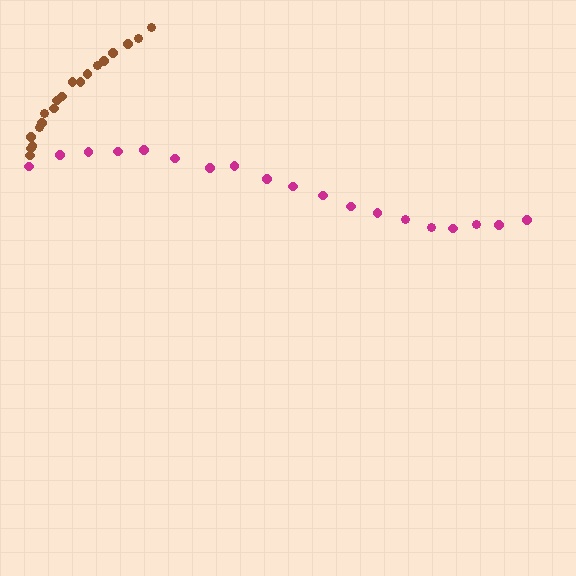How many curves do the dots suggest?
There are 2 distinct paths.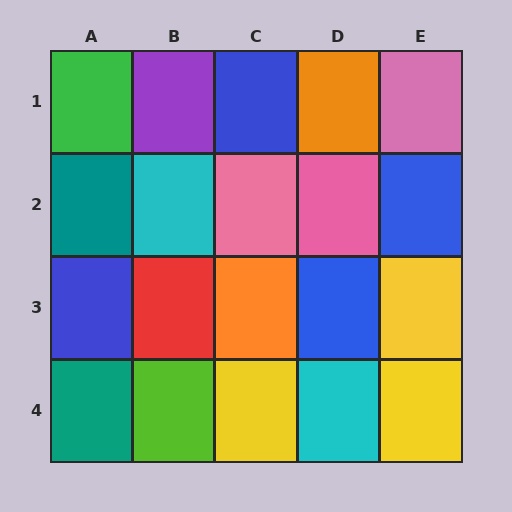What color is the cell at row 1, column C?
Blue.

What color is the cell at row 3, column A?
Blue.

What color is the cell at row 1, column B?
Purple.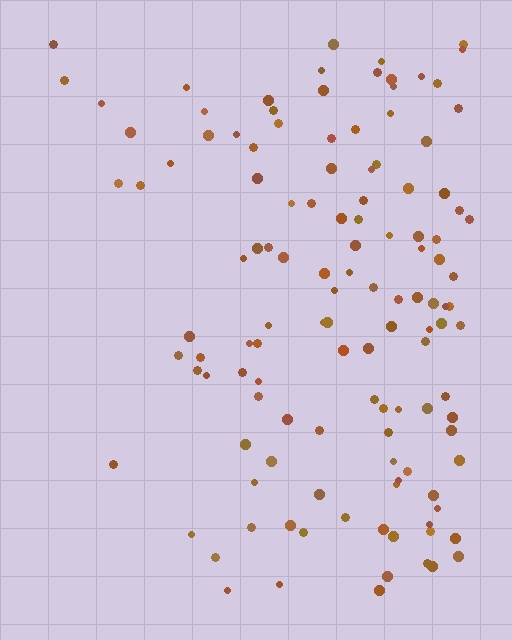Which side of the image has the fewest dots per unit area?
The left.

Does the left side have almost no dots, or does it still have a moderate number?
Still a moderate number, just noticeably fewer than the right.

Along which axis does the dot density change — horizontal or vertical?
Horizontal.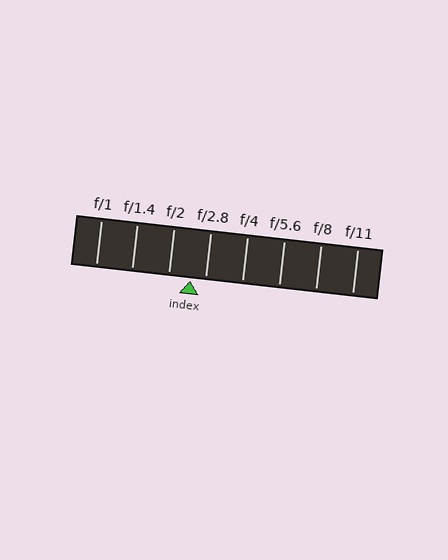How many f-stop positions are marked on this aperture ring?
There are 8 f-stop positions marked.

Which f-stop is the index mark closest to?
The index mark is closest to f/2.8.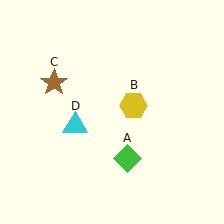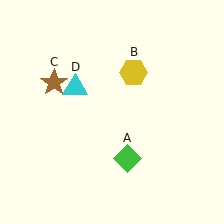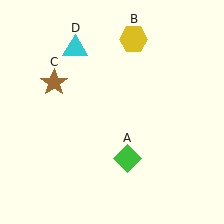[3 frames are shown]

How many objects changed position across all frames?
2 objects changed position: yellow hexagon (object B), cyan triangle (object D).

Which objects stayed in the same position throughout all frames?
Green diamond (object A) and brown star (object C) remained stationary.